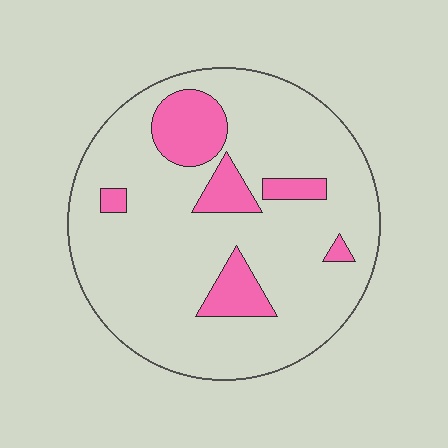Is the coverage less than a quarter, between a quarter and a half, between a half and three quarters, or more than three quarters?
Less than a quarter.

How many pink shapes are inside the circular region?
6.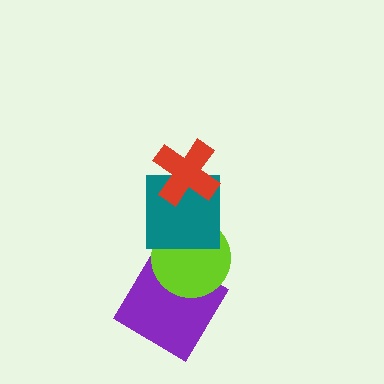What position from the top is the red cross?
The red cross is 1st from the top.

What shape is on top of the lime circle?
The teal square is on top of the lime circle.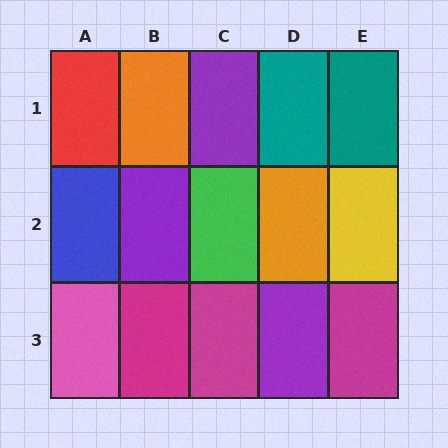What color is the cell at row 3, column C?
Magenta.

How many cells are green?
1 cell is green.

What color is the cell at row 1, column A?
Red.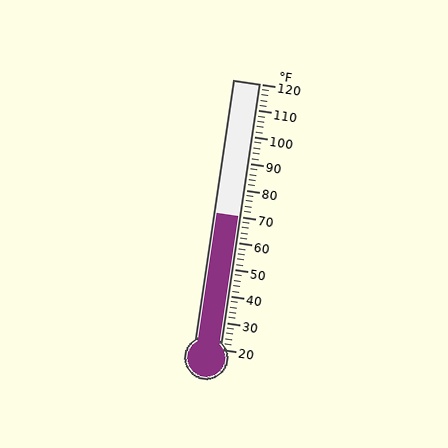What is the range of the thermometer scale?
The thermometer scale ranges from 20°F to 120°F.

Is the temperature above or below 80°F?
The temperature is below 80°F.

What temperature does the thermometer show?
The thermometer shows approximately 70°F.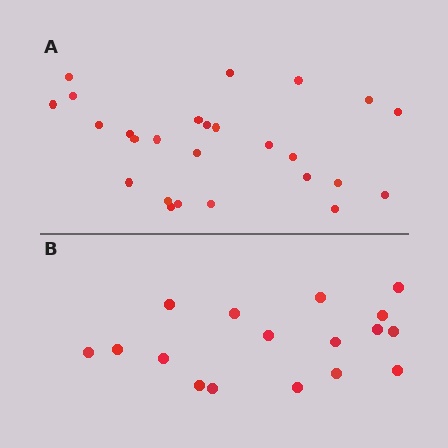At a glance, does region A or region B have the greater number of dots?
Region A (the top region) has more dots.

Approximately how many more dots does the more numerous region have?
Region A has roughly 8 or so more dots than region B.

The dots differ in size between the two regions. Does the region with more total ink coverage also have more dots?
No. Region B has more total ink coverage because its dots are larger, but region A actually contains more individual dots. Total area can be misleading — the number of items is what matters here.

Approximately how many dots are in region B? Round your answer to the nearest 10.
About 20 dots. (The exact count is 17, which rounds to 20.)